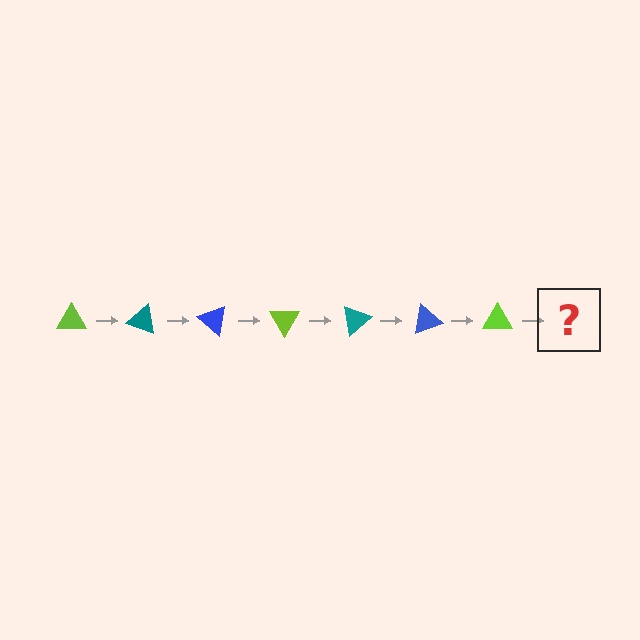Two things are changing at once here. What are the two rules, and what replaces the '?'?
The two rules are that it rotates 20 degrees each step and the color cycles through lime, teal, and blue. The '?' should be a teal triangle, rotated 140 degrees from the start.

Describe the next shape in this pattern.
It should be a teal triangle, rotated 140 degrees from the start.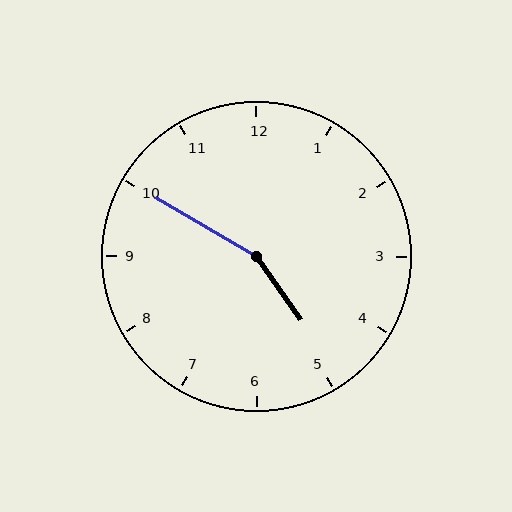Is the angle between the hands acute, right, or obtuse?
It is obtuse.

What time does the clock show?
4:50.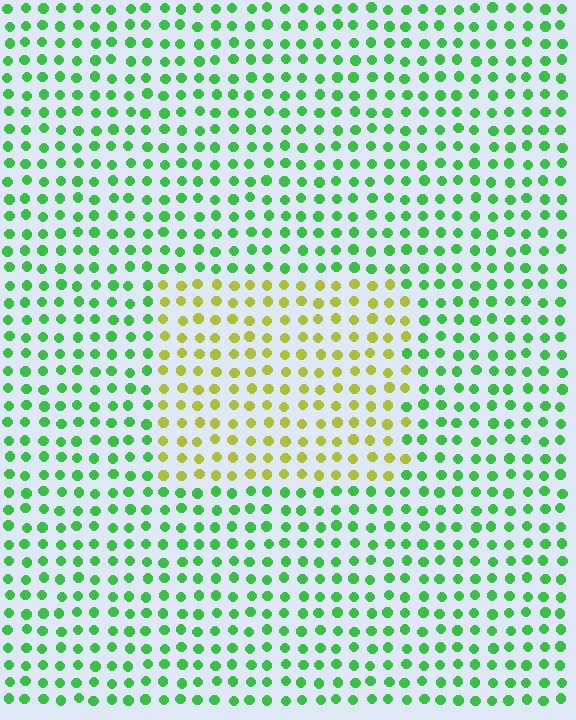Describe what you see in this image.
The image is filled with small green elements in a uniform arrangement. A rectangle-shaped region is visible where the elements are tinted to a slightly different hue, forming a subtle color boundary.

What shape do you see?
I see a rectangle.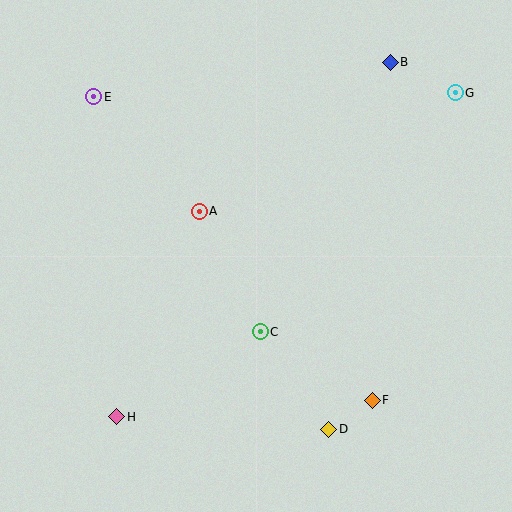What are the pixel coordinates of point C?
Point C is at (260, 332).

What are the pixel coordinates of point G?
Point G is at (455, 93).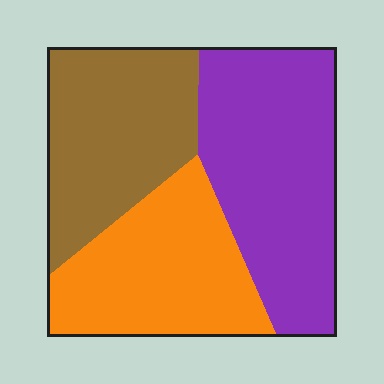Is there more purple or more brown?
Purple.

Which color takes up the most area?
Purple, at roughly 40%.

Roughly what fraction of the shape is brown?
Brown covers 30% of the shape.